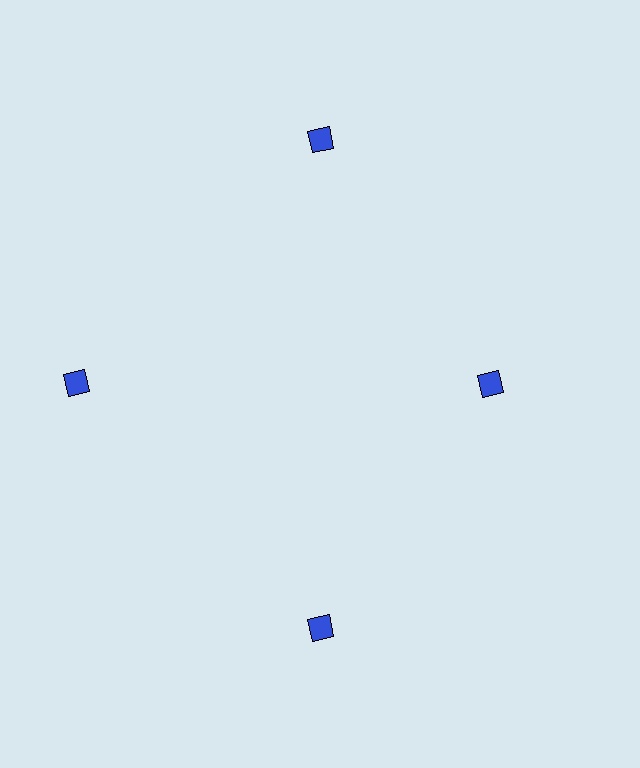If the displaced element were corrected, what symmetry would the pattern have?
It would have 4-fold rotational symmetry — the pattern would map onto itself every 90 degrees.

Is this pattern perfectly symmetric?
No. The 4 blue diamonds are arranged in a ring, but one element near the 3 o'clock position is pulled inward toward the center, breaking the 4-fold rotational symmetry.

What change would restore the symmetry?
The symmetry would be restored by moving it outward, back onto the ring so that all 4 diamonds sit at equal angles and equal distance from the center.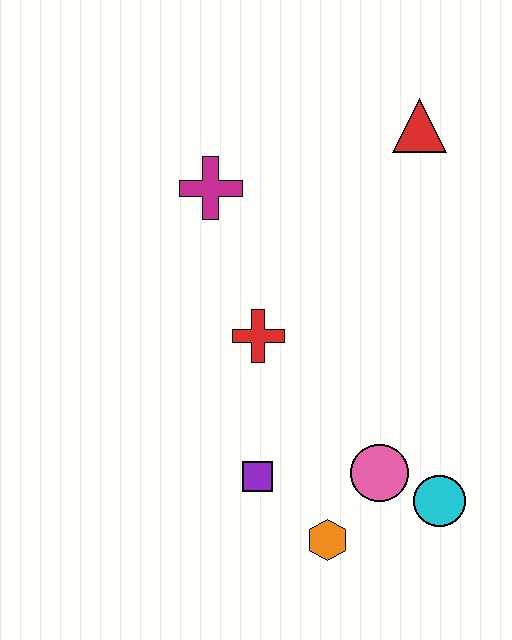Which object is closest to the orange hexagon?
The pink circle is closest to the orange hexagon.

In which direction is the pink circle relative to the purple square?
The pink circle is to the right of the purple square.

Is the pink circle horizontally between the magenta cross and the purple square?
No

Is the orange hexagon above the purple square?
No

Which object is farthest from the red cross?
The red triangle is farthest from the red cross.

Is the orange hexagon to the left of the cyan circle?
Yes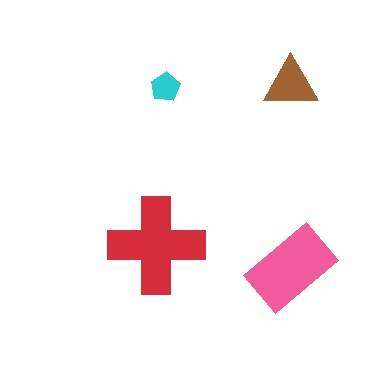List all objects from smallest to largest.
The cyan pentagon, the brown triangle, the pink rectangle, the red cross.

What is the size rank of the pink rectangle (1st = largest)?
2nd.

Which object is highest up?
The brown triangle is topmost.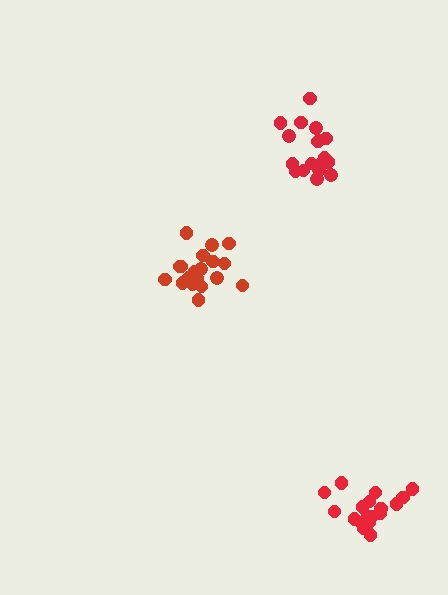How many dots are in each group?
Group 1: 18 dots, Group 2: 18 dots, Group 3: 20 dots (56 total).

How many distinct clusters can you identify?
There are 3 distinct clusters.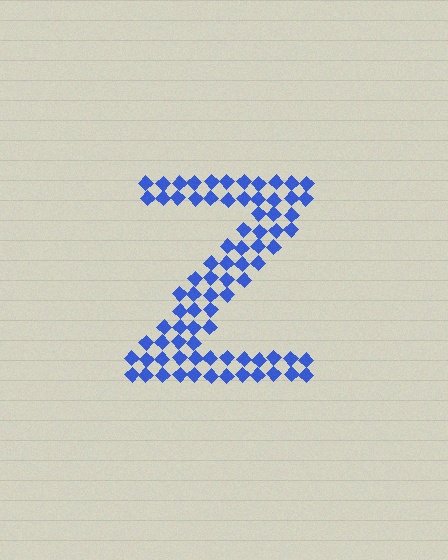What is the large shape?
The large shape is the letter Z.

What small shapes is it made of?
It is made of small diamonds.